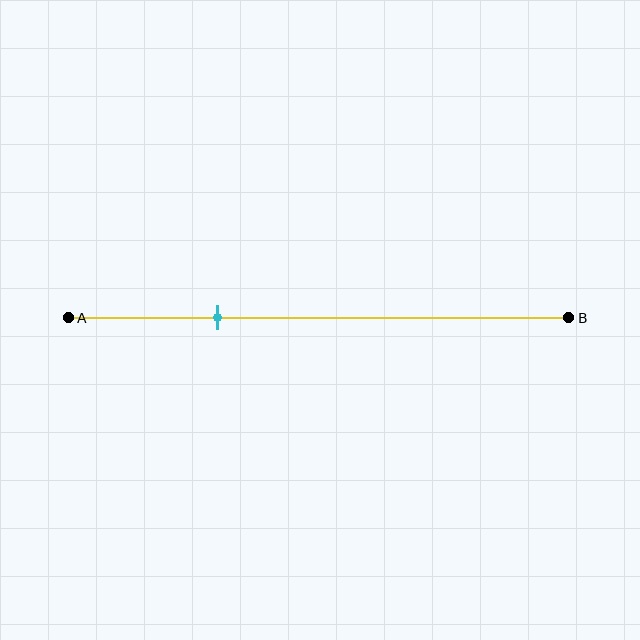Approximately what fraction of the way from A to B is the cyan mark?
The cyan mark is approximately 30% of the way from A to B.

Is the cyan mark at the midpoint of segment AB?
No, the mark is at about 30% from A, not at the 50% midpoint.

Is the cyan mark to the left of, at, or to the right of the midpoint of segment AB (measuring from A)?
The cyan mark is to the left of the midpoint of segment AB.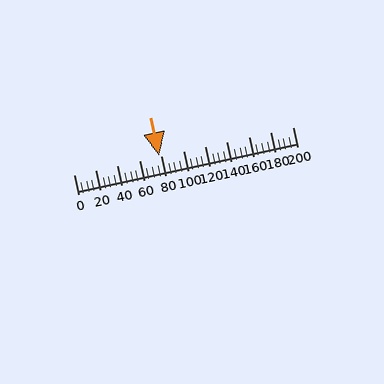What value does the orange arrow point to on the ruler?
The orange arrow points to approximately 78.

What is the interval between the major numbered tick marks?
The major tick marks are spaced 20 units apart.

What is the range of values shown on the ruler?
The ruler shows values from 0 to 200.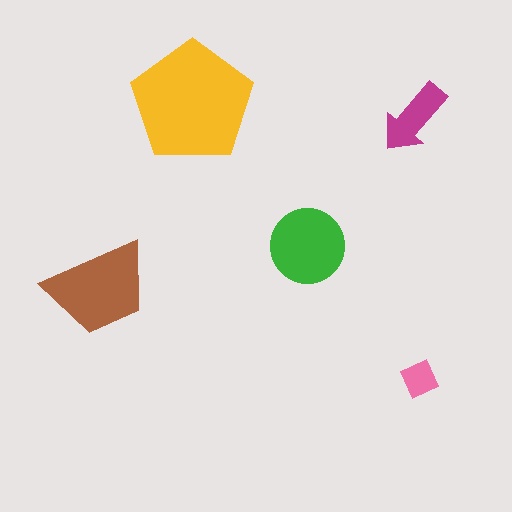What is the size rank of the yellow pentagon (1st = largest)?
1st.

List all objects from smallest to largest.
The pink square, the magenta arrow, the green circle, the brown trapezoid, the yellow pentagon.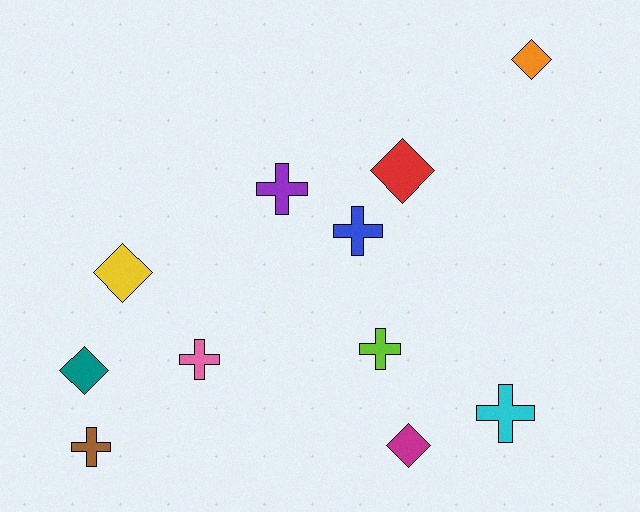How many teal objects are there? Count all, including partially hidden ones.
There is 1 teal object.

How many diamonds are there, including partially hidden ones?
There are 5 diamonds.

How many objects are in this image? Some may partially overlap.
There are 11 objects.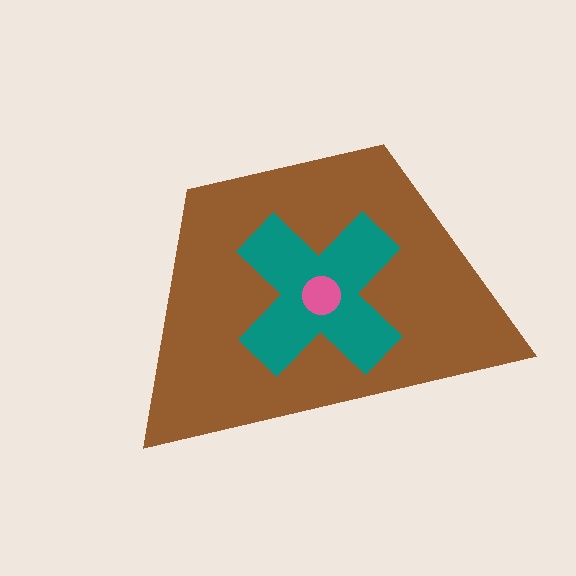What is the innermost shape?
The pink circle.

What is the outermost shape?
The brown trapezoid.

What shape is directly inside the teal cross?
The pink circle.